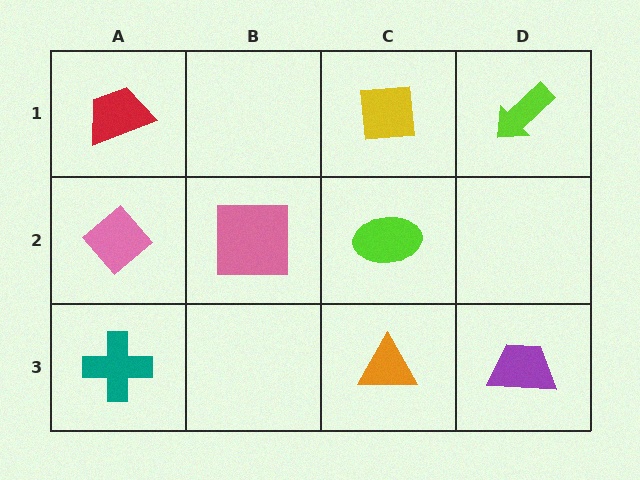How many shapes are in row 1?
3 shapes.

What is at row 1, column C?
A yellow square.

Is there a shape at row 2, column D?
No, that cell is empty.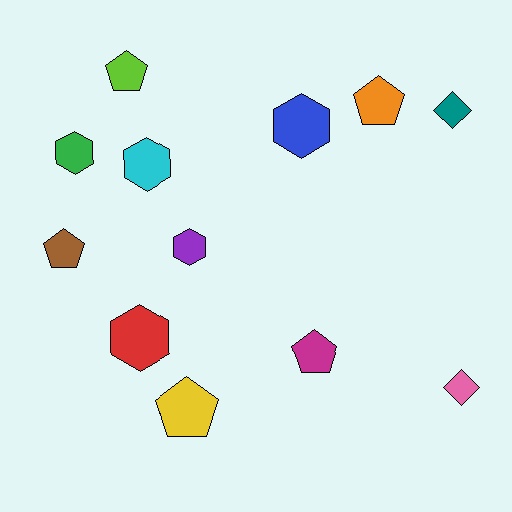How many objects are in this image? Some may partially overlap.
There are 12 objects.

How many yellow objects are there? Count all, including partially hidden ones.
There is 1 yellow object.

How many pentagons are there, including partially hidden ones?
There are 5 pentagons.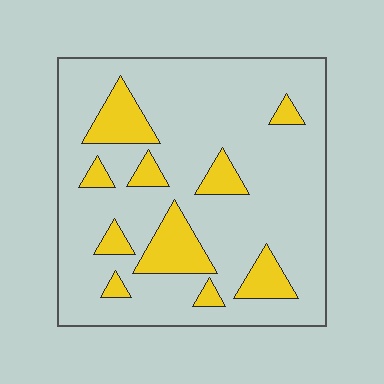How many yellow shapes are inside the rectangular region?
10.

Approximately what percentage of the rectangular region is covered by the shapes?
Approximately 20%.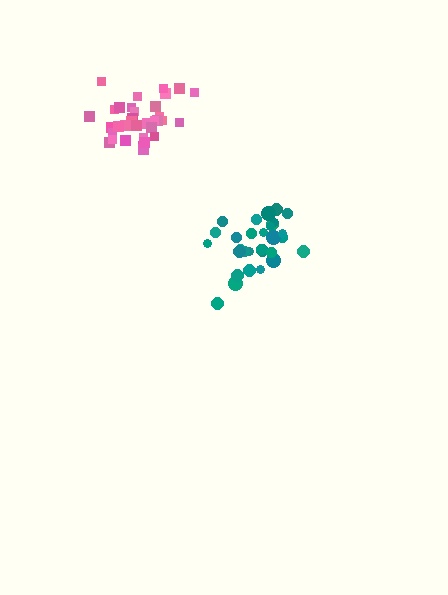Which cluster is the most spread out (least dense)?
Teal.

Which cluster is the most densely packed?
Pink.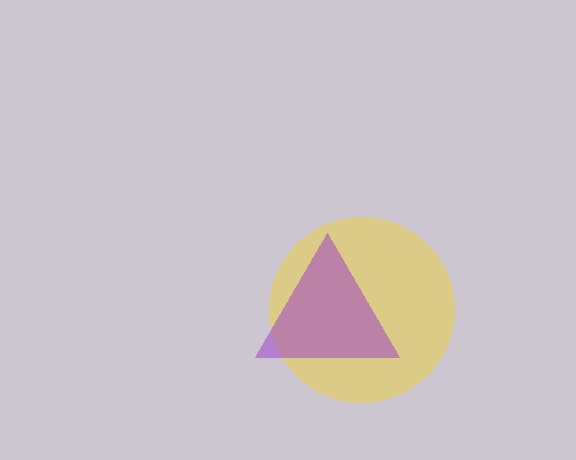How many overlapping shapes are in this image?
There are 2 overlapping shapes in the image.